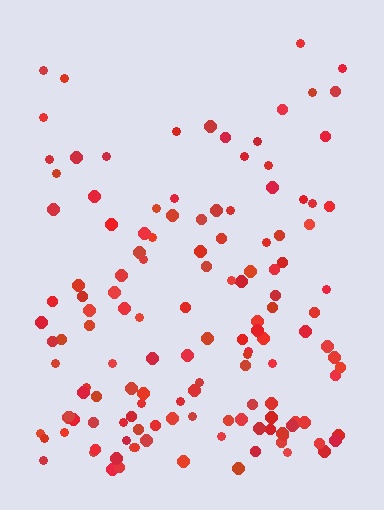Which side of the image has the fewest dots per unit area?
The top.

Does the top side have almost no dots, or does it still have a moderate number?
Still a moderate number, just noticeably fewer than the bottom.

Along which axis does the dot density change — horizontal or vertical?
Vertical.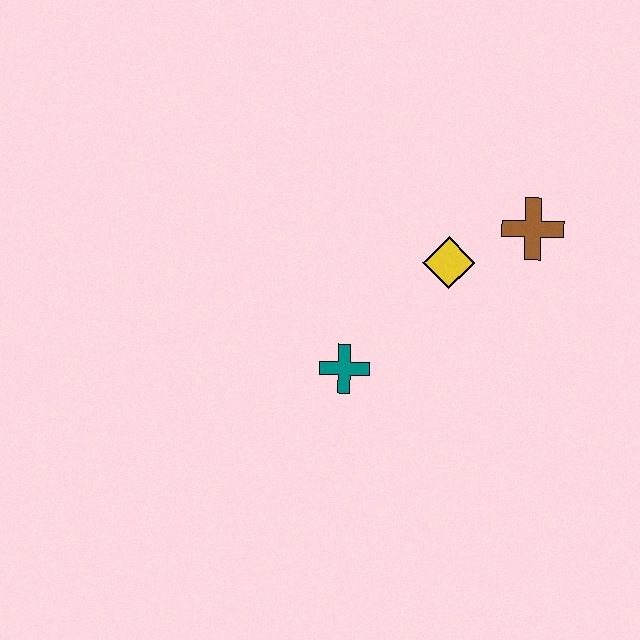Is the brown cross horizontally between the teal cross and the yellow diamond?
No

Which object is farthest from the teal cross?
The brown cross is farthest from the teal cross.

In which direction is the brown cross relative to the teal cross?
The brown cross is to the right of the teal cross.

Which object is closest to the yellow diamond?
The brown cross is closest to the yellow diamond.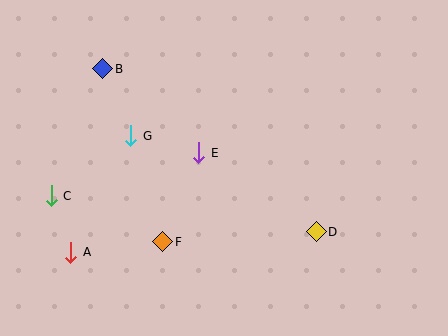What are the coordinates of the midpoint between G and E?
The midpoint between G and E is at (165, 144).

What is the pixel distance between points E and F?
The distance between E and F is 96 pixels.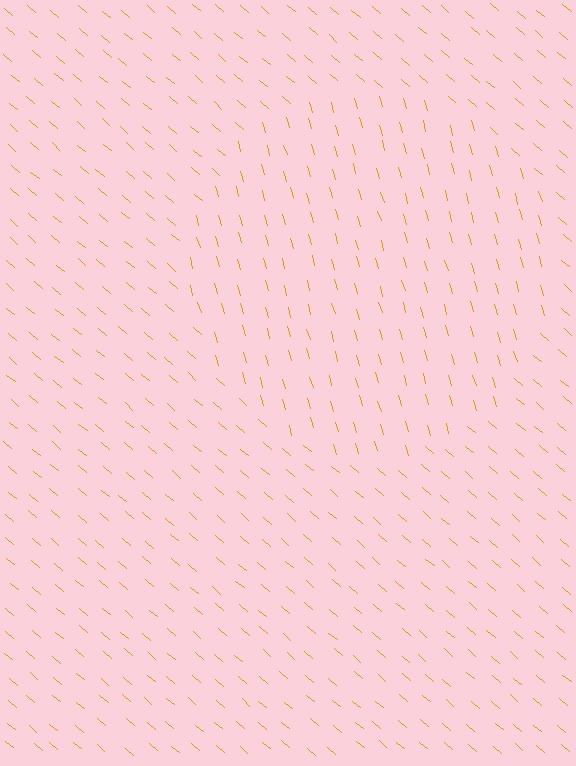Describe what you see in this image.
The image is filled with small orange line segments. A circle region in the image has lines oriented differently from the surrounding lines, creating a visible texture boundary.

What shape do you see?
I see a circle.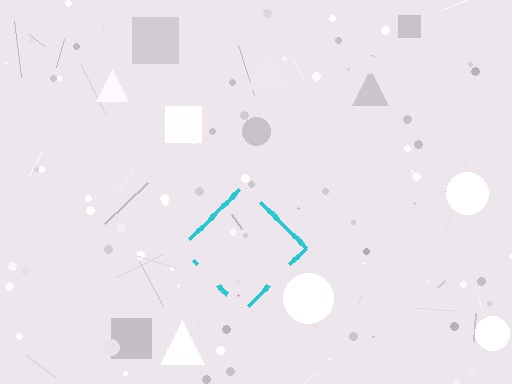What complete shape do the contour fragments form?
The contour fragments form a diamond.